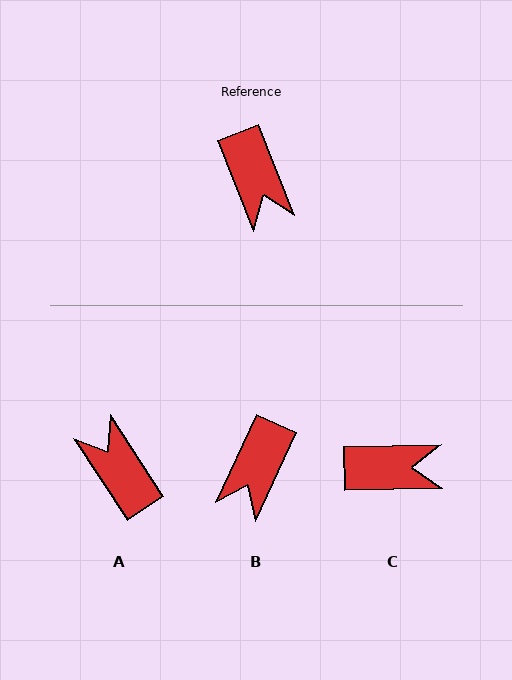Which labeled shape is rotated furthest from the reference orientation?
A, about 168 degrees away.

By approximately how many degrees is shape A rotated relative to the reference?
Approximately 168 degrees clockwise.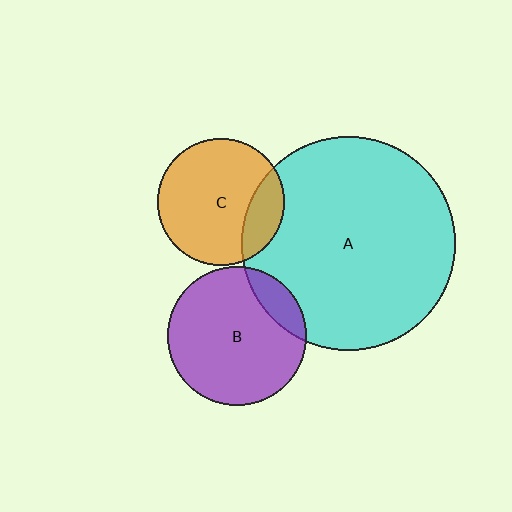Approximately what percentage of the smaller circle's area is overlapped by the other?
Approximately 20%.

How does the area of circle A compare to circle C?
Approximately 2.8 times.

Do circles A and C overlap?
Yes.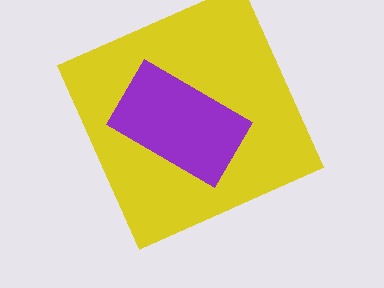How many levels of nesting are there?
2.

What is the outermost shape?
The yellow square.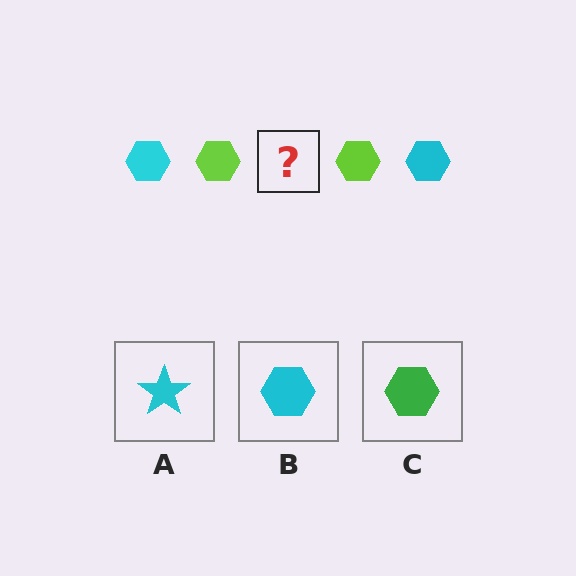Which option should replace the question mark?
Option B.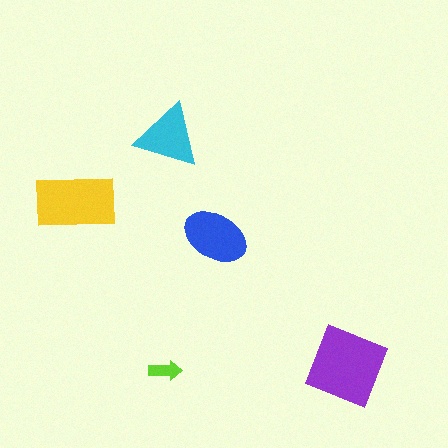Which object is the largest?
The purple square.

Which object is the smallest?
The lime arrow.